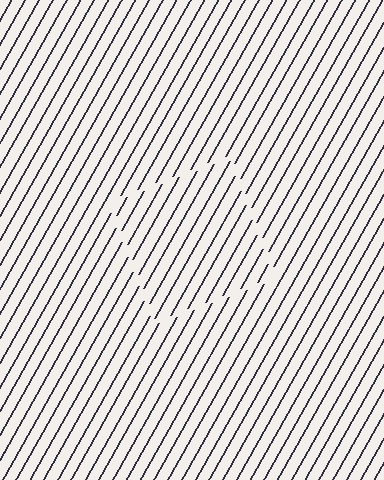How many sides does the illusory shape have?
4 sides — the line-ends trace a square.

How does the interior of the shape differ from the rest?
The interior of the shape contains the same grating, shifted by half a period — the contour is defined by the phase discontinuity where line-ends from the inner and outer gratings abut.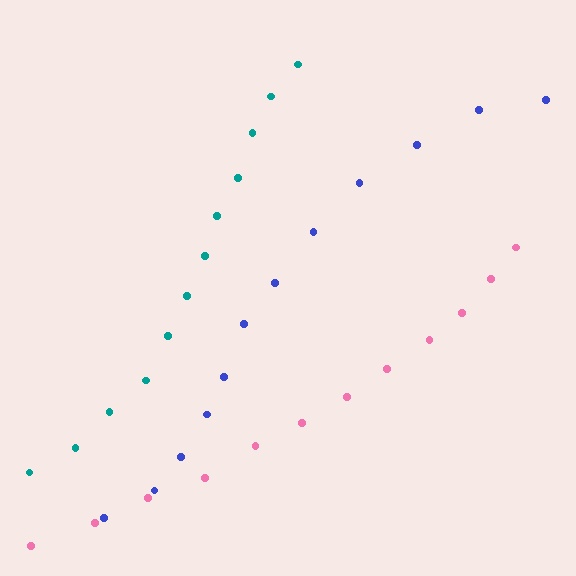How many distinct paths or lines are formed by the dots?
There are 3 distinct paths.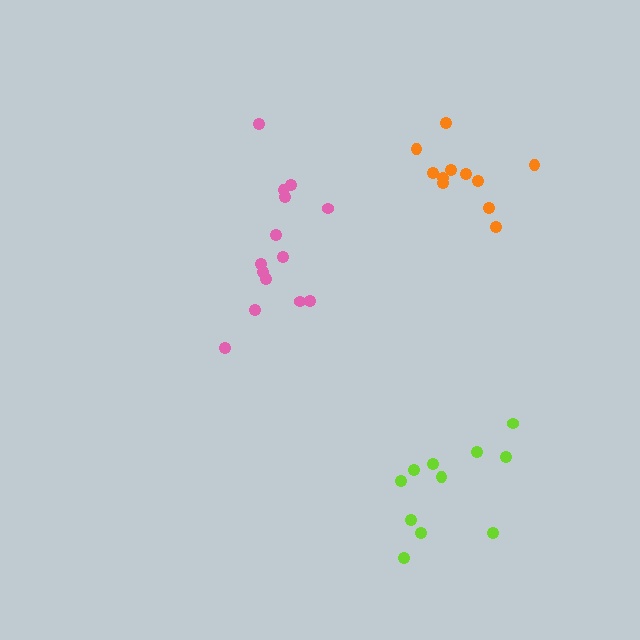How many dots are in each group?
Group 1: 11 dots, Group 2: 11 dots, Group 3: 14 dots (36 total).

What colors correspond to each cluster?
The clusters are colored: lime, orange, pink.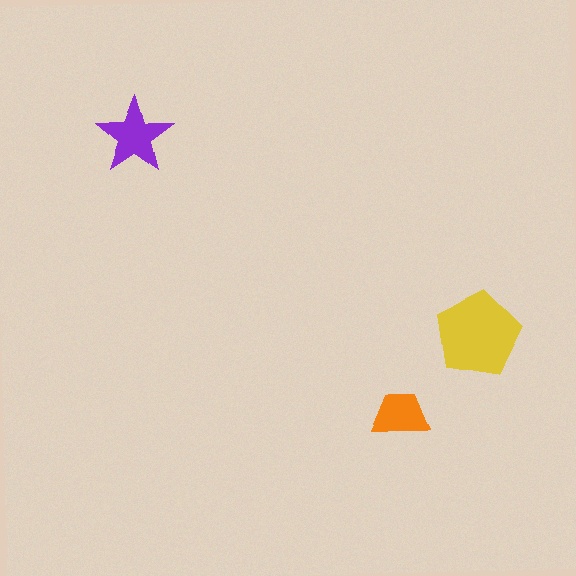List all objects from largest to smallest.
The yellow pentagon, the purple star, the orange trapezoid.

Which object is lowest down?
The orange trapezoid is bottommost.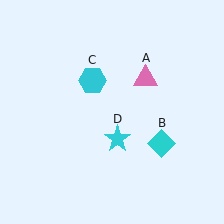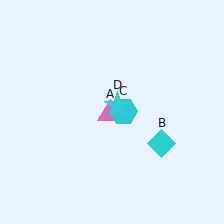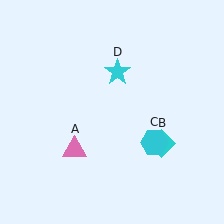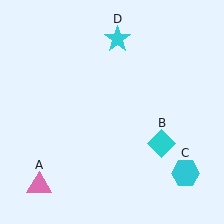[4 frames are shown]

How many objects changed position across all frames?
3 objects changed position: pink triangle (object A), cyan hexagon (object C), cyan star (object D).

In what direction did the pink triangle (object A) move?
The pink triangle (object A) moved down and to the left.